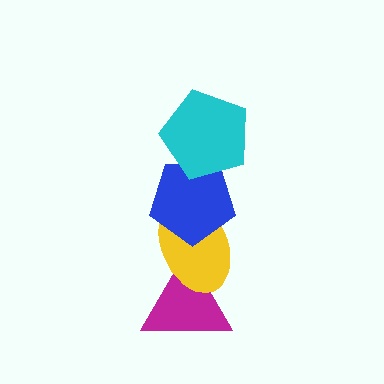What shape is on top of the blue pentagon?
The cyan pentagon is on top of the blue pentagon.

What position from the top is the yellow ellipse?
The yellow ellipse is 3rd from the top.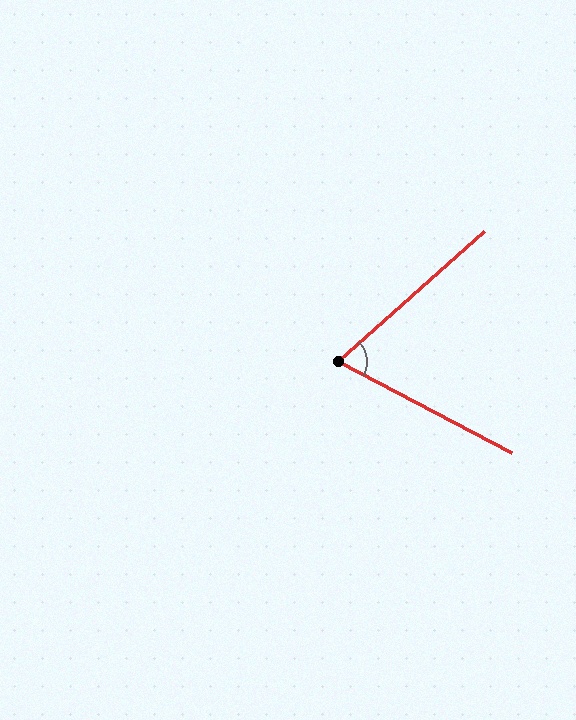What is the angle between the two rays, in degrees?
Approximately 69 degrees.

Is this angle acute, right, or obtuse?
It is acute.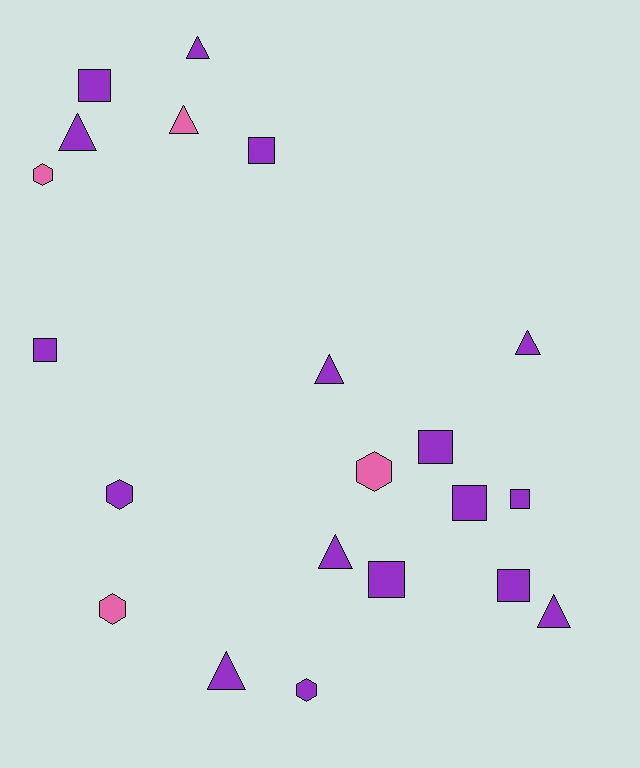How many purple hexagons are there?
There are 2 purple hexagons.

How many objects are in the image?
There are 21 objects.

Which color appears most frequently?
Purple, with 17 objects.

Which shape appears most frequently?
Square, with 8 objects.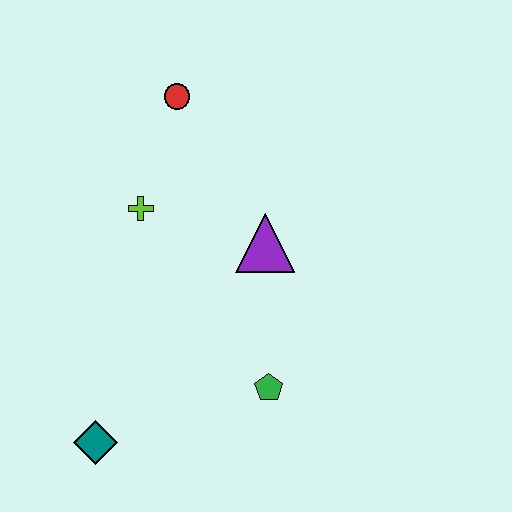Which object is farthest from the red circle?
The teal diamond is farthest from the red circle.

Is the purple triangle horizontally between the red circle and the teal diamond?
No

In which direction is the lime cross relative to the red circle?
The lime cross is below the red circle.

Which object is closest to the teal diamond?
The green pentagon is closest to the teal diamond.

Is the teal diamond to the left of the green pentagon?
Yes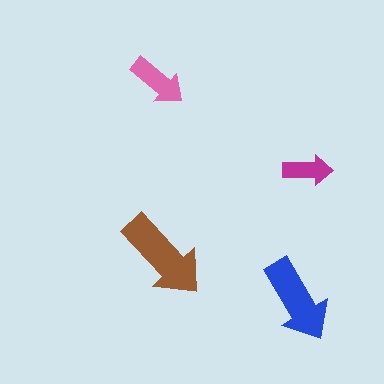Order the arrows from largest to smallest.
the brown one, the blue one, the pink one, the magenta one.